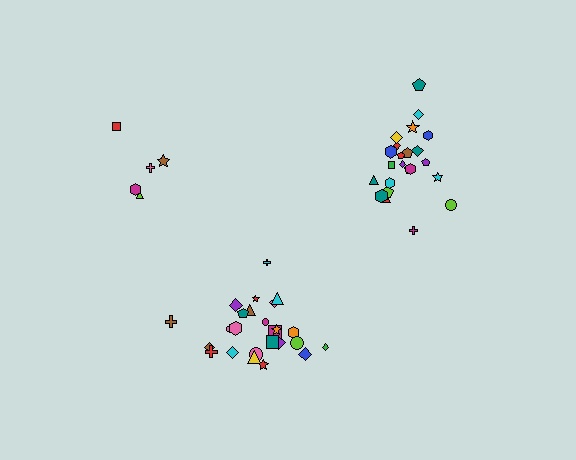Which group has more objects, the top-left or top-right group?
The top-right group.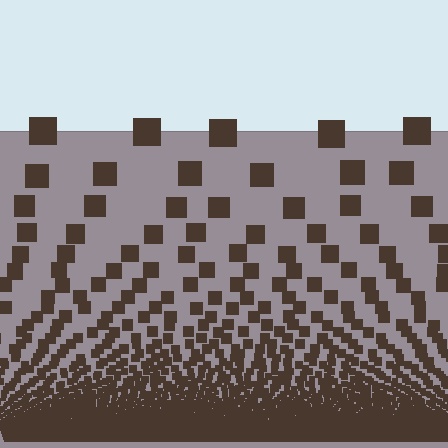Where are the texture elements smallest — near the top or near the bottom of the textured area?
Near the bottom.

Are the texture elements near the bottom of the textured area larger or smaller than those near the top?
Smaller. The gradient is inverted — elements near the bottom are smaller and denser.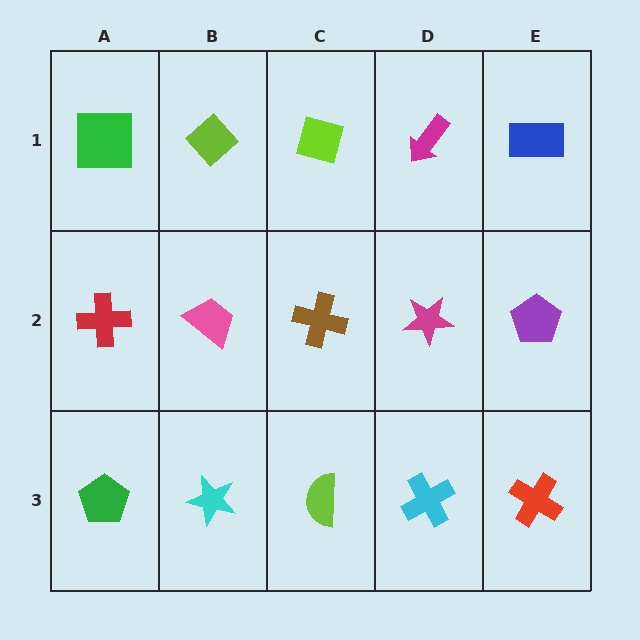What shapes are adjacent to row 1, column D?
A magenta star (row 2, column D), a lime square (row 1, column C), a blue rectangle (row 1, column E).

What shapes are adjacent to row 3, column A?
A red cross (row 2, column A), a cyan star (row 3, column B).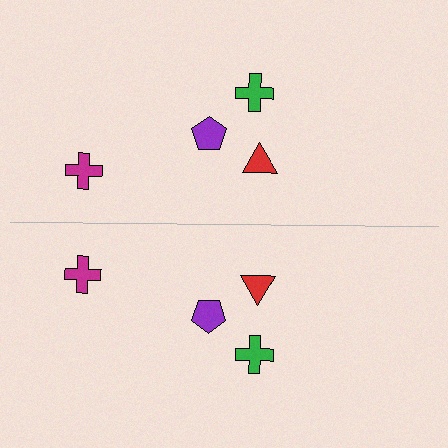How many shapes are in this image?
There are 8 shapes in this image.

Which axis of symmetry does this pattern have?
The pattern has a horizontal axis of symmetry running through the center of the image.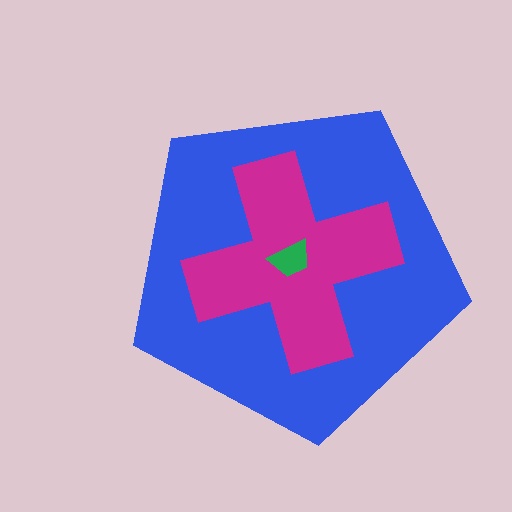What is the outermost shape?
The blue pentagon.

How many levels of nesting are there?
3.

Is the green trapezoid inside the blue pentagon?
Yes.